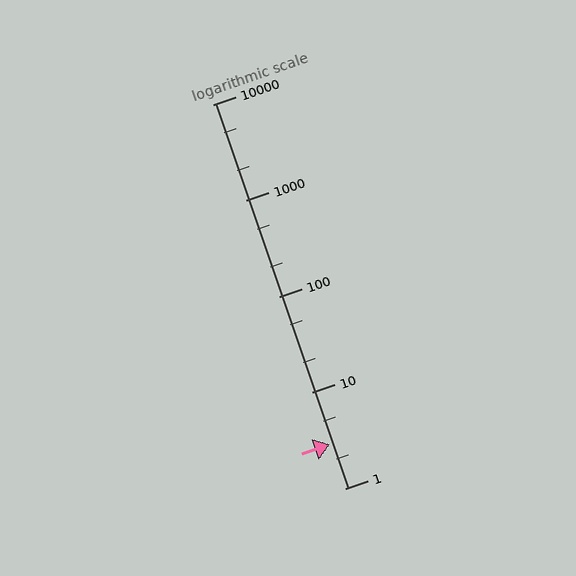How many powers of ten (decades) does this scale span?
The scale spans 4 decades, from 1 to 10000.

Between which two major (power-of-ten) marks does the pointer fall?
The pointer is between 1 and 10.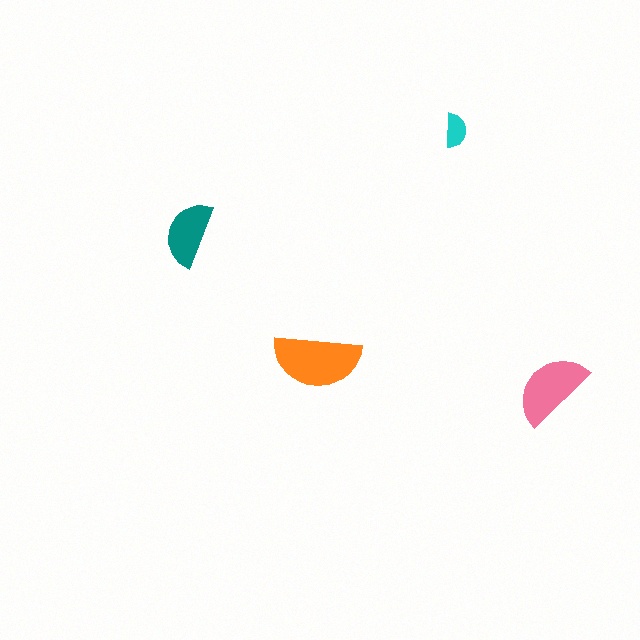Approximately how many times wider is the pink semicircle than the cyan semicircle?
About 2.5 times wider.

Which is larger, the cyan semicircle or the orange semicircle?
The orange one.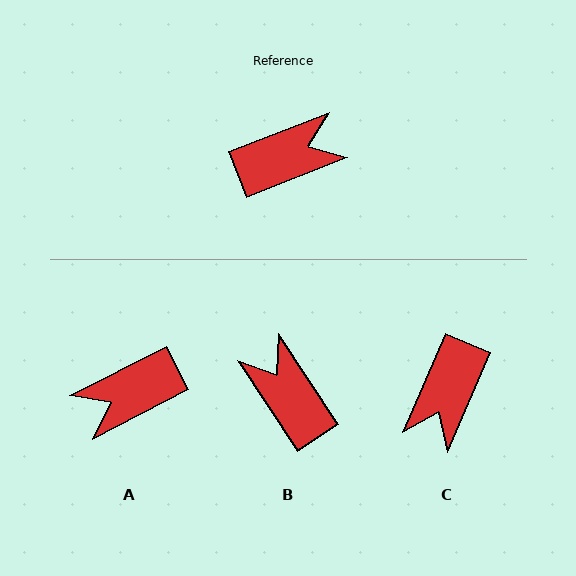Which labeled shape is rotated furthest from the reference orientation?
A, about 174 degrees away.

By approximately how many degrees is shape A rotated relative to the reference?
Approximately 174 degrees clockwise.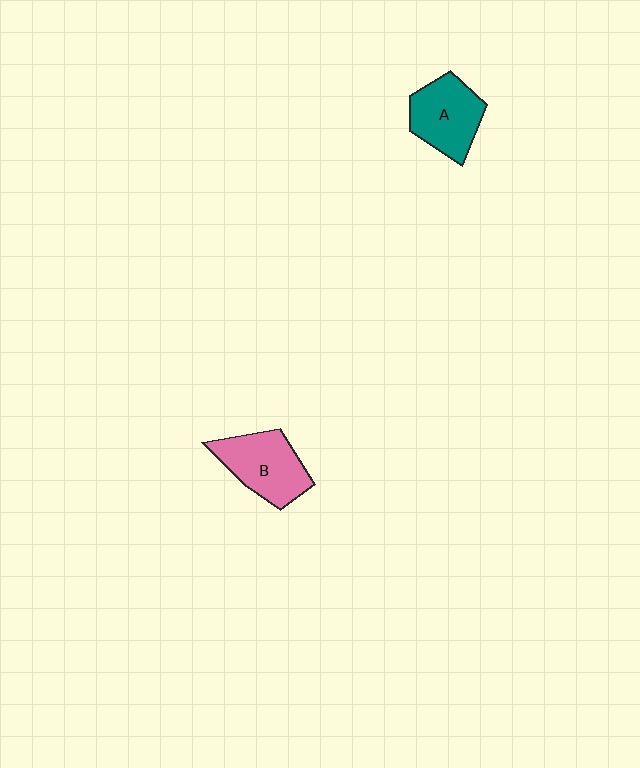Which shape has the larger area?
Shape B (pink).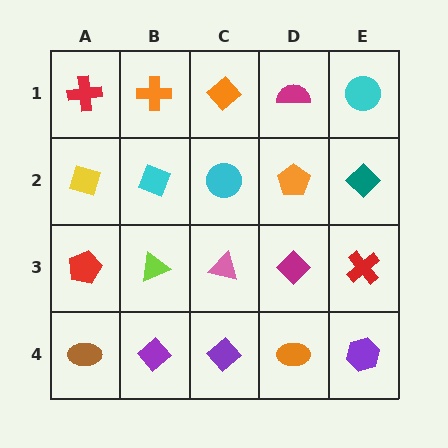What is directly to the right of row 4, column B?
A purple diamond.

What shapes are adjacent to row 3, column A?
A yellow diamond (row 2, column A), a brown ellipse (row 4, column A), a lime triangle (row 3, column B).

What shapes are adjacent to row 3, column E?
A teal diamond (row 2, column E), a purple hexagon (row 4, column E), a magenta diamond (row 3, column D).